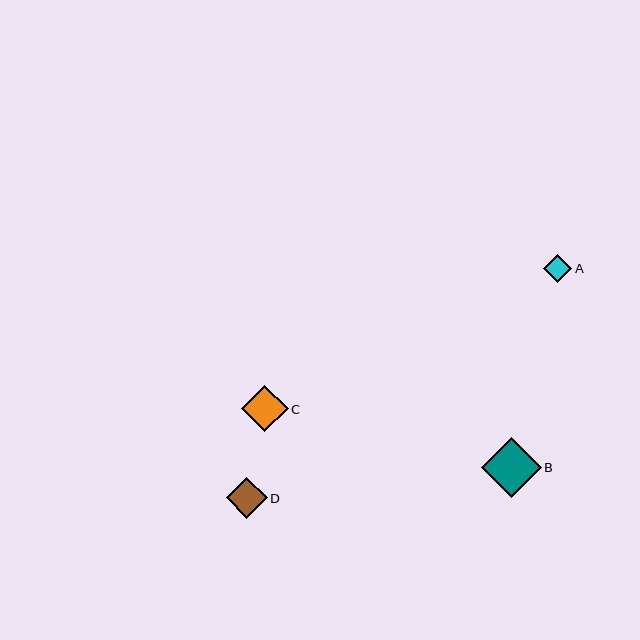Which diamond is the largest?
Diamond B is the largest with a size of approximately 60 pixels.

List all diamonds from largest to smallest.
From largest to smallest: B, C, D, A.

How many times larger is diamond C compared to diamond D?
Diamond C is approximately 1.1 times the size of diamond D.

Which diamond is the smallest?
Diamond A is the smallest with a size of approximately 28 pixels.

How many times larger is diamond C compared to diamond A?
Diamond C is approximately 1.6 times the size of diamond A.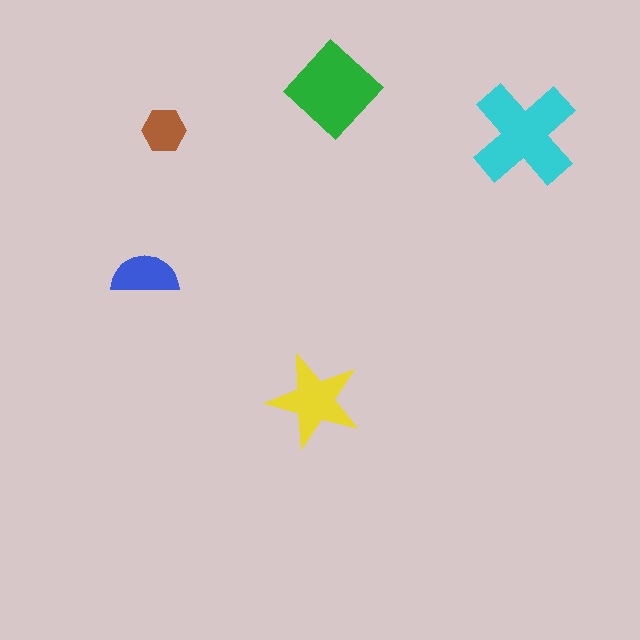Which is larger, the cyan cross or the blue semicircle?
The cyan cross.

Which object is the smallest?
The brown hexagon.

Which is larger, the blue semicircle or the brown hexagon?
The blue semicircle.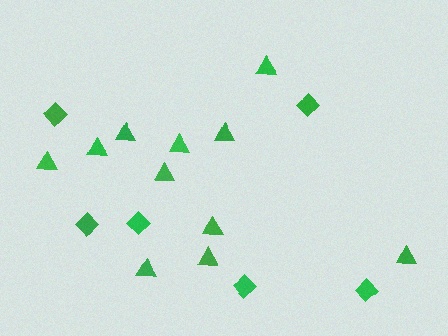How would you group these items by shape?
There are 2 groups: one group of diamonds (6) and one group of triangles (11).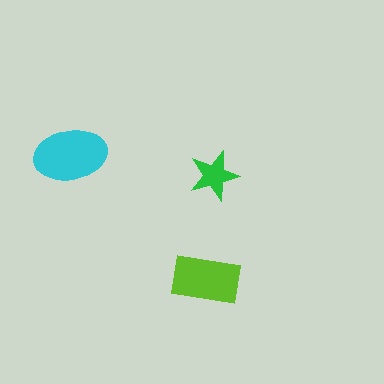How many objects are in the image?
There are 3 objects in the image.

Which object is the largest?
The cyan ellipse.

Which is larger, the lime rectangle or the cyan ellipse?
The cyan ellipse.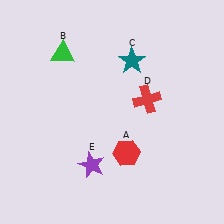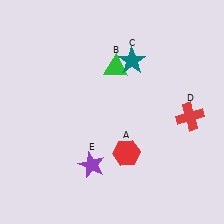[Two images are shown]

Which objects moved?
The objects that moved are: the green triangle (B), the red cross (D).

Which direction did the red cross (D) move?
The red cross (D) moved right.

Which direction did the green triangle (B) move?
The green triangle (B) moved right.